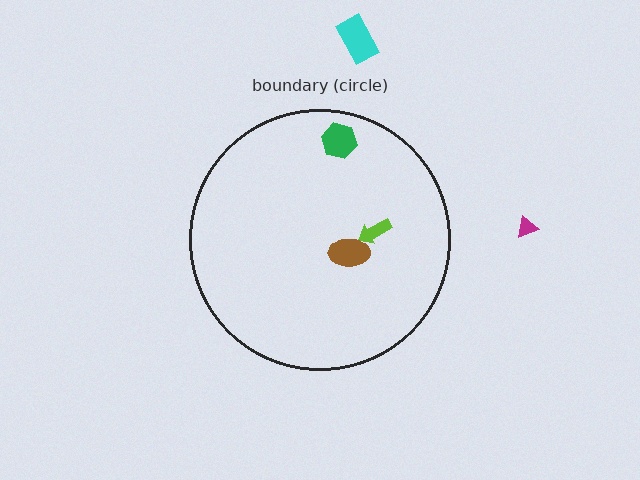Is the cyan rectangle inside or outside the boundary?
Outside.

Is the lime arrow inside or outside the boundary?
Inside.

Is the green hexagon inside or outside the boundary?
Inside.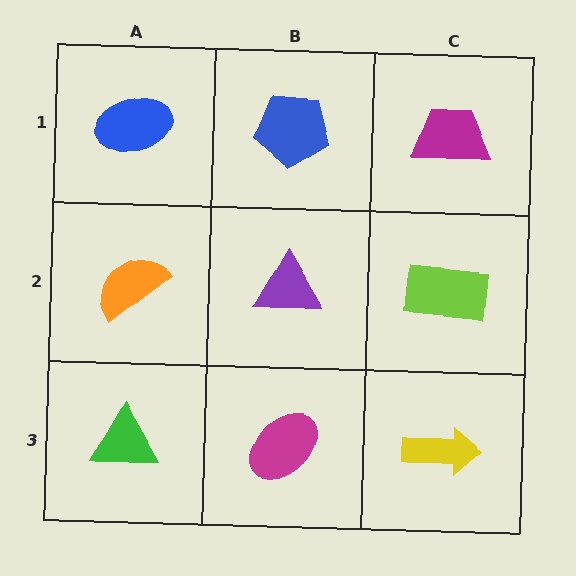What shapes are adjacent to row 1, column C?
A lime rectangle (row 2, column C), a blue pentagon (row 1, column B).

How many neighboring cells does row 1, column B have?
3.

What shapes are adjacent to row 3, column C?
A lime rectangle (row 2, column C), a magenta ellipse (row 3, column B).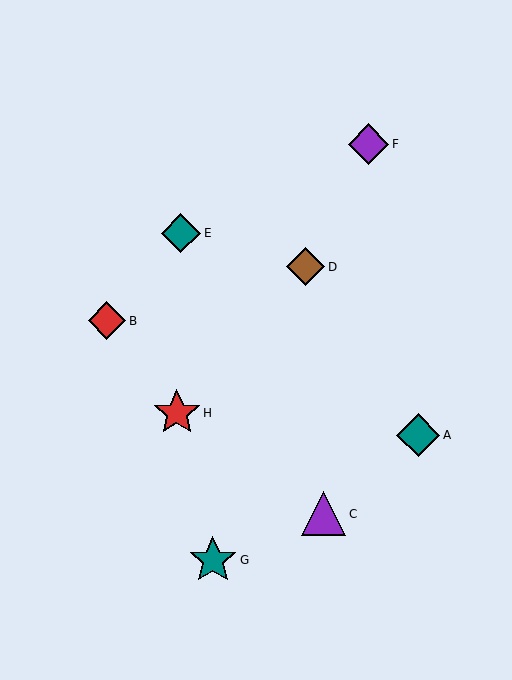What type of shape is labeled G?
Shape G is a teal star.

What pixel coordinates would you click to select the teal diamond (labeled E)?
Click at (181, 233) to select the teal diamond E.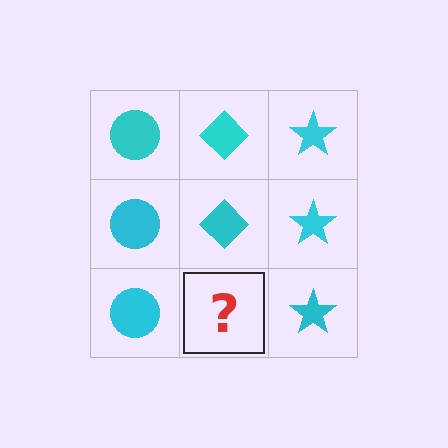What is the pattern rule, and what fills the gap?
The rule is that each column has a consistent shape. The gap should be filled with a cyan diamond.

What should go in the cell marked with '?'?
The missing cell should contain a cyan diamond.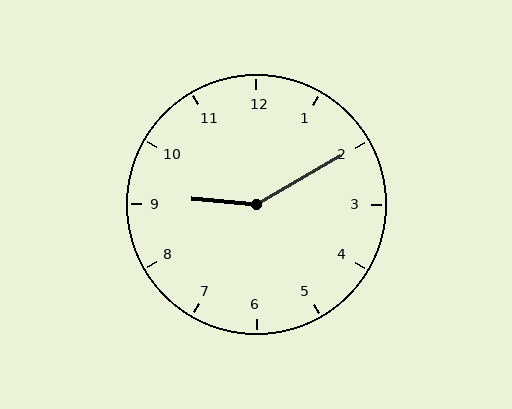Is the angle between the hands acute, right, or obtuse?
It is obtuse.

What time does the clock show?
9:10.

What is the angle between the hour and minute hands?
Approximately 145 degrees.